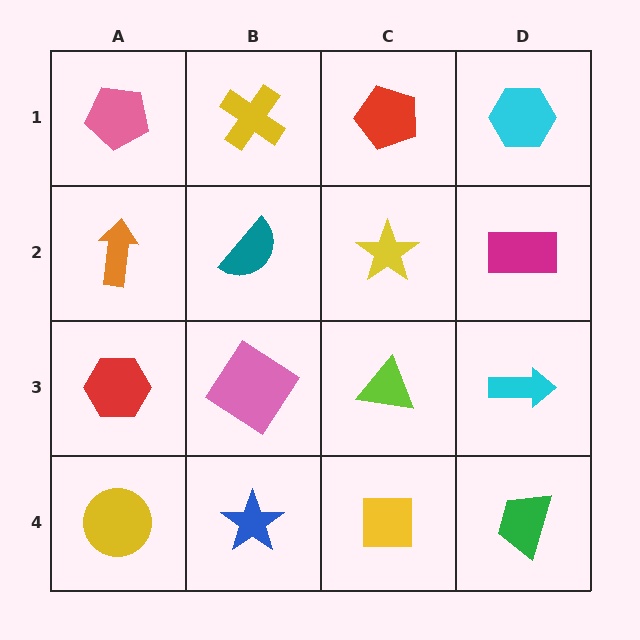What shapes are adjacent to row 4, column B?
A pink diamond (row 3, column B), a yellow circle (row 4, column A), a yellow square (row 4, column C).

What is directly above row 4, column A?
A red hexagon.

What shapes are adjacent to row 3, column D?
A magenta rectangle (row 2, column D), a green trapezoid (row 4, column D), a lime triangle (row 3, column C).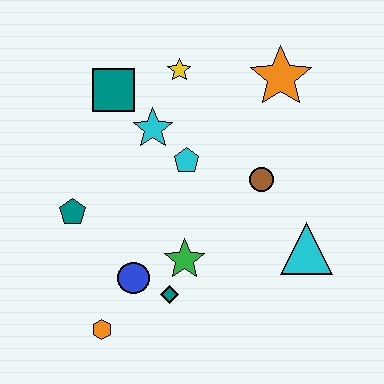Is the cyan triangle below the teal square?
Yes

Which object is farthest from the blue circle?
The orange star is farthest from the blue circle.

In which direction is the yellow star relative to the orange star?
The yellow star is to the left of the orange star.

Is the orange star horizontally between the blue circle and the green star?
No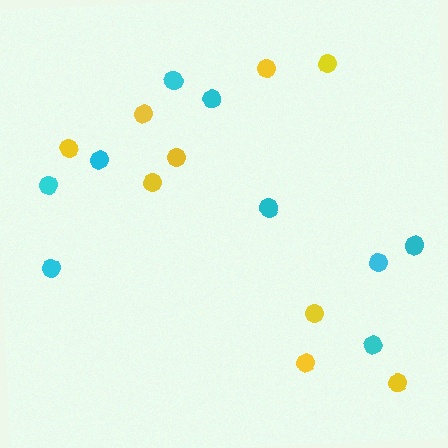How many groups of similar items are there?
There are 2 groups: one group of yellow circles (9) and one group of cyan circles (9).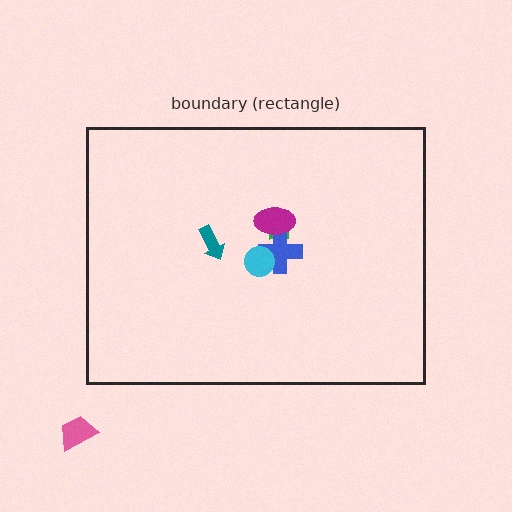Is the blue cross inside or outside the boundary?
Inside.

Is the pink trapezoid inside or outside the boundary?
Outside.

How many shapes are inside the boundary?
5 inside, 1 outside.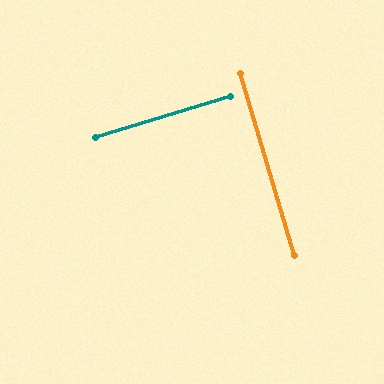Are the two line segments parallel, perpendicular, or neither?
Perpendicular — they meet at approximately 90°.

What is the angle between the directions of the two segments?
Approximately 90 degrees.